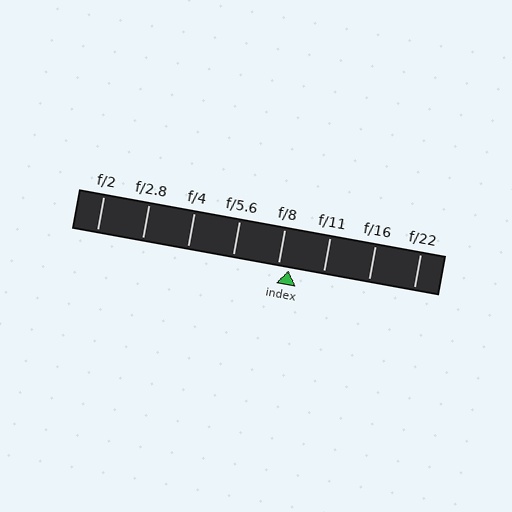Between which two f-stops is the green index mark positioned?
The index mark is between f/8 and f/11.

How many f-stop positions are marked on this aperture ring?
There are 8 f-stop positions marked.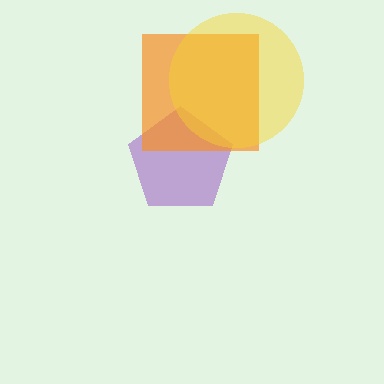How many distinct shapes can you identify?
There are 3 distinct shapes: a purple pentagon, an orange square, a yellow circle.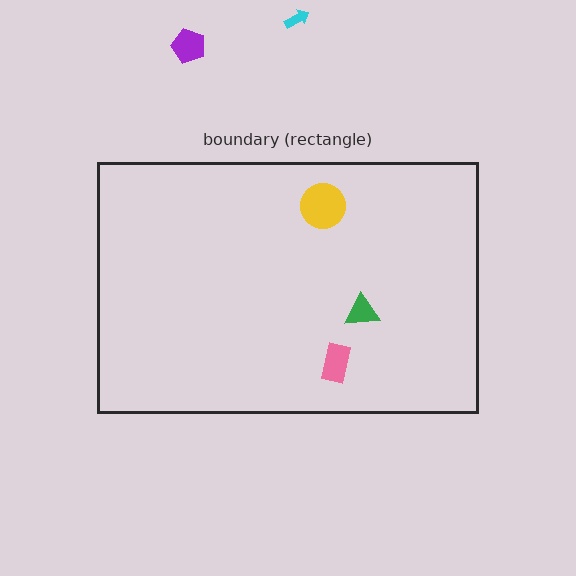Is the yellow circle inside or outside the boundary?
Inside.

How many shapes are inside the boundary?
3 inside, 2 outside.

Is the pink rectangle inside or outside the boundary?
Inside.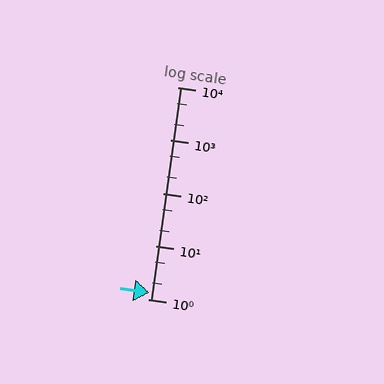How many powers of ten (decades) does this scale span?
The scale spans 4 decades, from 1 to 10000.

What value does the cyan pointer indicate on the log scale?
The pointer indicates approximately 1.3.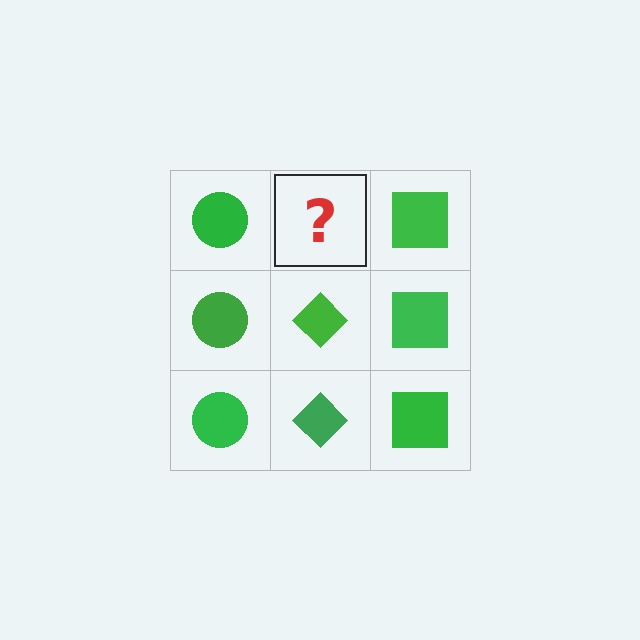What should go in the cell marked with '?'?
The missing cell should contain a green diamond.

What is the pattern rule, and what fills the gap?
The rule is that each column has a consistent shape. The gap should be filled with a green diamond.